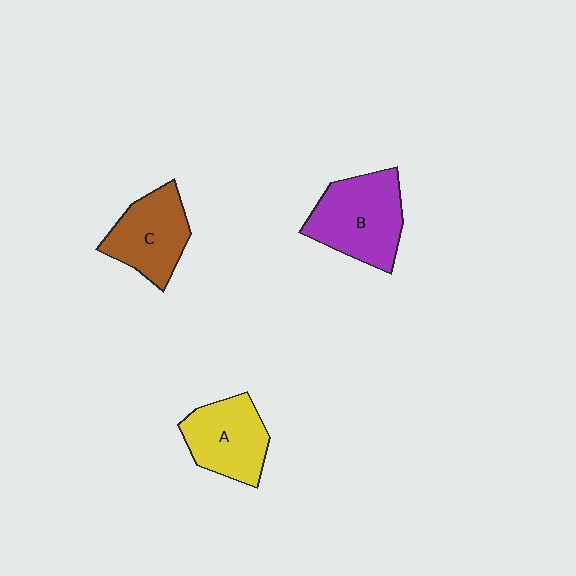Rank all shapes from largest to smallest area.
From largest to smallest: B (purple), A (yellow), C (brown).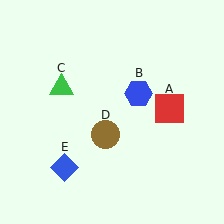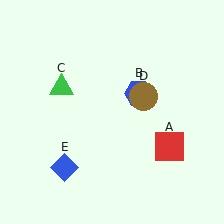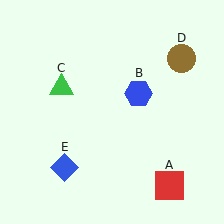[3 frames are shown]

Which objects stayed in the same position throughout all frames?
Blue hexagon (object B) and green triangle (object C) and blue diamond (object E) remained stationary.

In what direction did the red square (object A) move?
The red square (object A) moved down.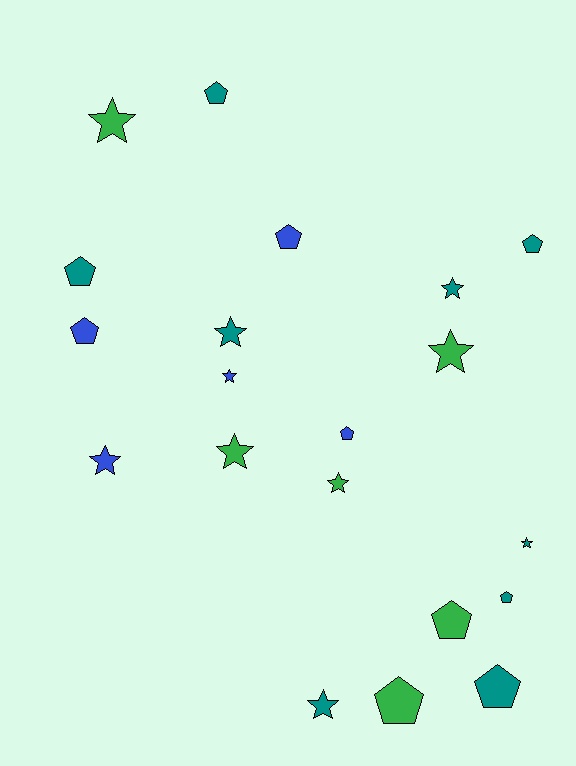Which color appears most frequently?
Teal, with 9 objects.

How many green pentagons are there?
There are 2 green pentagons.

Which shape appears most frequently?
Star, with 10 objects.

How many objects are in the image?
There are 20 objects.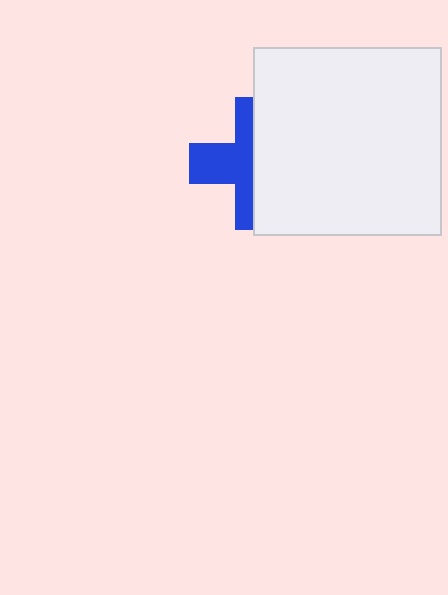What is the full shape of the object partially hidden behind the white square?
The partially hidden object is a blue cross.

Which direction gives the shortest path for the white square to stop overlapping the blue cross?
Moving right gives the shortest separation.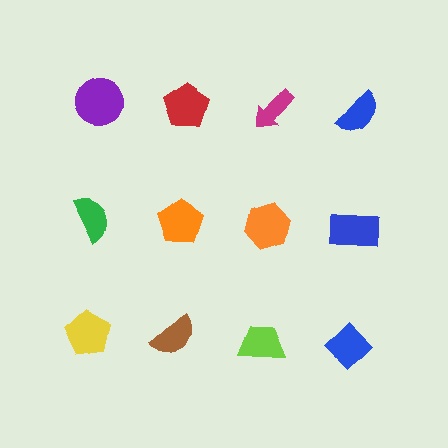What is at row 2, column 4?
A blue rectangle.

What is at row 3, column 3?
A lime trapezoid.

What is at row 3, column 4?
A blue diamond.